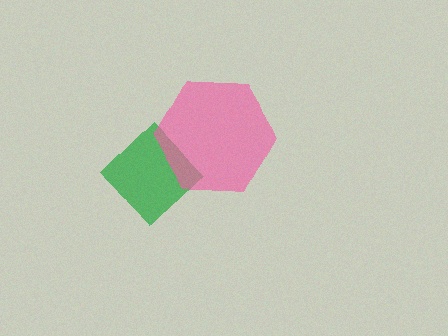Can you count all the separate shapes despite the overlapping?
Yes, there are 2 separate shapes.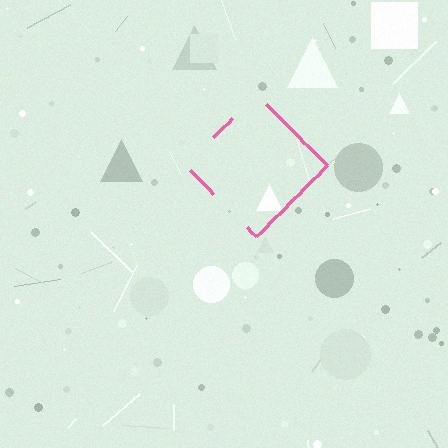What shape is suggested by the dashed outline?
The dashed outline suggests a diamond.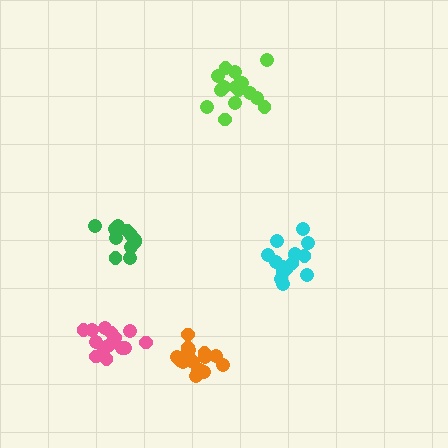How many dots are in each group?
Group 1: 15 dots, Group 2: 16 dots, Group 3: 15 dots, Group 4: 17 dots, Group 5: 13 dots (76 total).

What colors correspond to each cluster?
The clusters are colored: cyan, lime, pink, orange, green.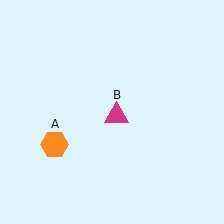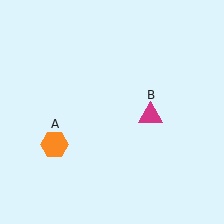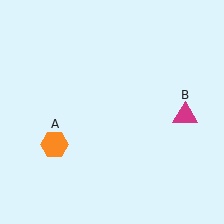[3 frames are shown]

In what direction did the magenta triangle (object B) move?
The magenta triangle (object B) moved right.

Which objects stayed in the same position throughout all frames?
Orange hexagon (object A) remained stationary.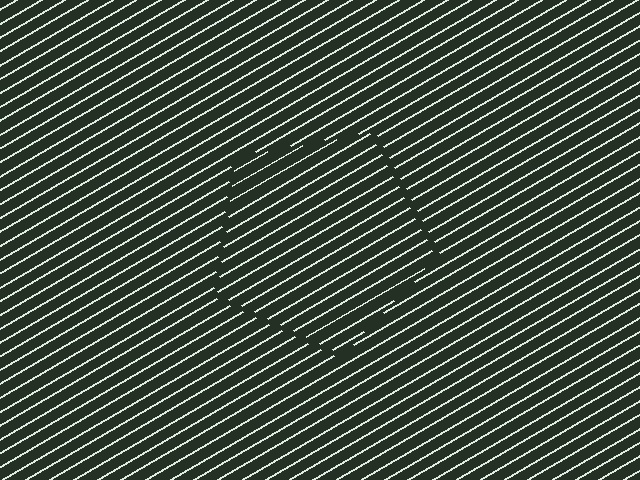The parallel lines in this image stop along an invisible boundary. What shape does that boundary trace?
An illusory pentagon. The interior of the shape contains the same grating, shifted by half a period — the contour is defined by the phase discontinuity where line-ends from the inner and outer gratings abut.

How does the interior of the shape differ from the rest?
The interior of the shape contains the same grating, shifted by half a period — the contour is defined by the phase discontinuity where line-ends from the inner and outer gratings abut.